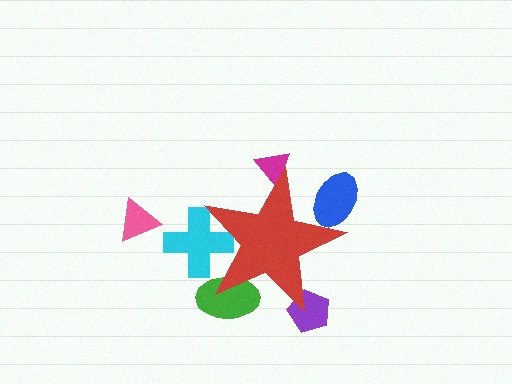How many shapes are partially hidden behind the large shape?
5 shapes are partially hidden.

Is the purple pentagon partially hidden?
Yes, the purple pentagon is partially hidden behind the red star.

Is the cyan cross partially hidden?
Yes, the cyan cross is partially hidden behind the red star.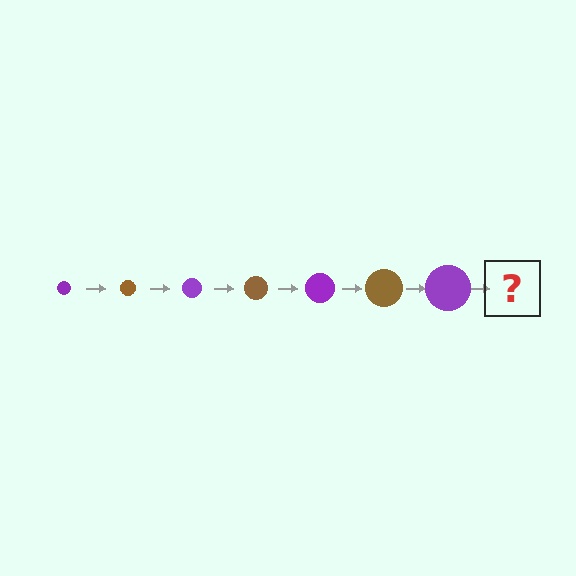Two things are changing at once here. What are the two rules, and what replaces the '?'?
The two rules are that the circle grows larger each step and the color cycles through purple and brown. The '?' should be a brown circle, larger than the previous one.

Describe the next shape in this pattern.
It should be a brown circle, larger than the previous one.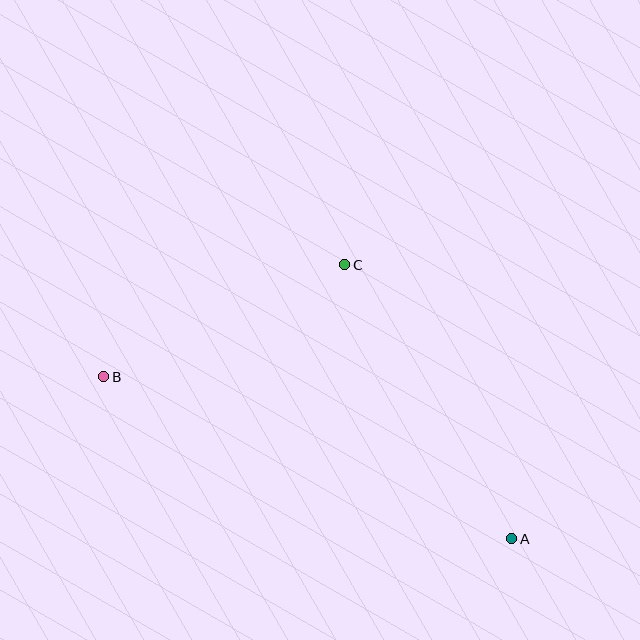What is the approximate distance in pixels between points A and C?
The distance between A and C is approximately 321 pixels.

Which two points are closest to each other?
Points B and C are closest to each other.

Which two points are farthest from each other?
Points A and B are farthest from each other.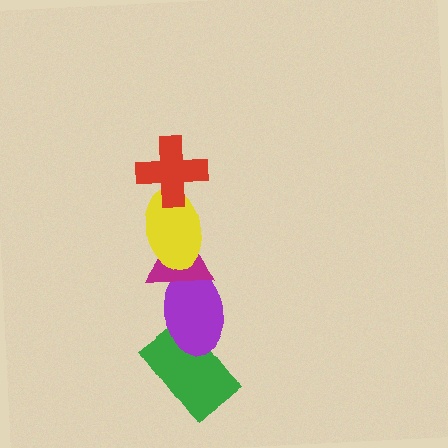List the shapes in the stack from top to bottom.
From top to bottom: the red cross, the yellow ellipse, the magenta triangle, the purple ellipse, the green rectangle.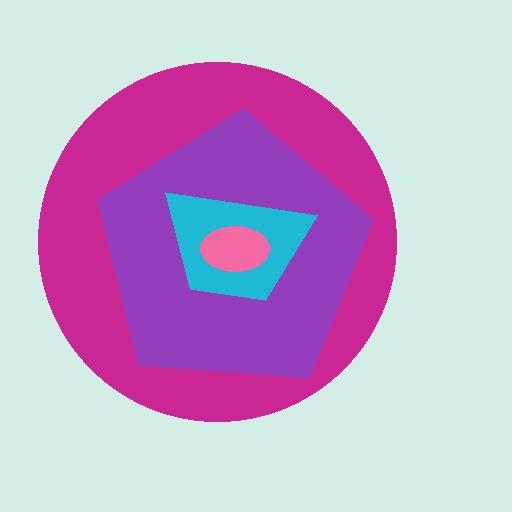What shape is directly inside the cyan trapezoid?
The pink ellipse.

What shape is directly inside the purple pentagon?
The cyan trapezoid.